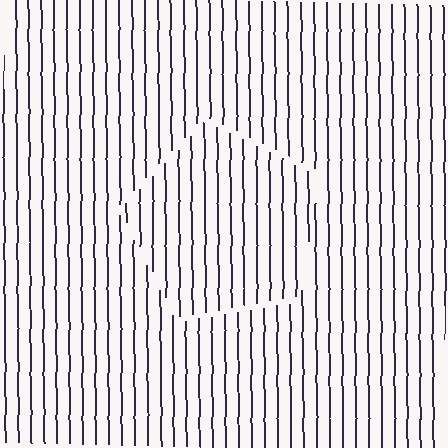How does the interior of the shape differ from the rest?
The interior of the shape contains the same grating, shifted by half a period — the contour is defined by the phase discontinuity where line-ends from the inner and outer gratings abut.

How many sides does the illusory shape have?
5 sides — the line-ends trace a pentagon.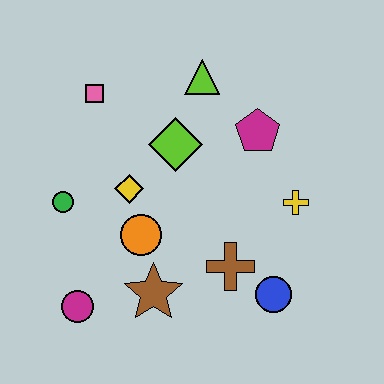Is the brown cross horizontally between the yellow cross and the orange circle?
Yes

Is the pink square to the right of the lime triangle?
No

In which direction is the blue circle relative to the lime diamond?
The blue circle is below the lime diamond.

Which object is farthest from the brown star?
The lime triangle is farthest from the brown star.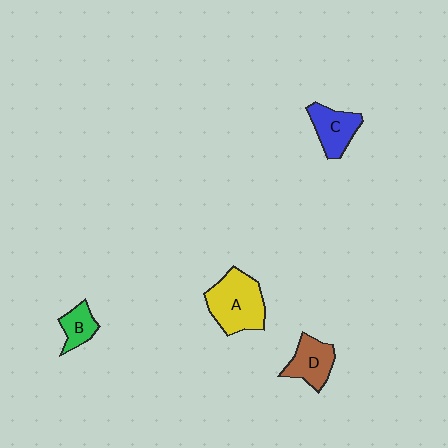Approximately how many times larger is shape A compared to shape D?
Approximately 1.6 times.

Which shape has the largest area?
Shape A (yellow).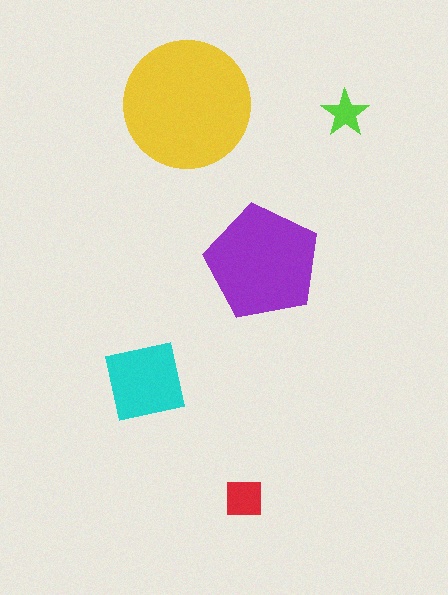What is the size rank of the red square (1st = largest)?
4th.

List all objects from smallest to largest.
The lime star, the red square, the cyan square, the purple pentagon, the yellow circle.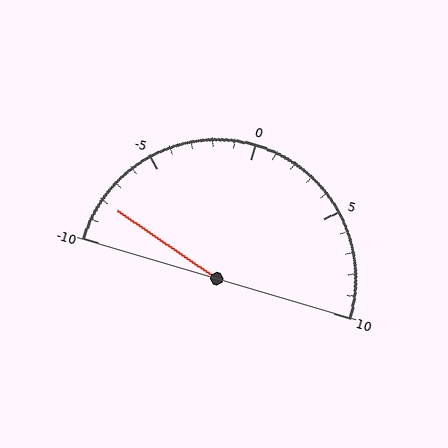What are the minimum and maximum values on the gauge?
The gauge ranges from -10 to 10.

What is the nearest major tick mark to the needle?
The nearest major tick mark is -10.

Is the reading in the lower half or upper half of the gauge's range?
The reading is in the lower half of the range (-10 to 10).